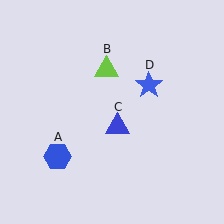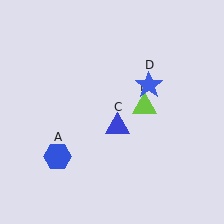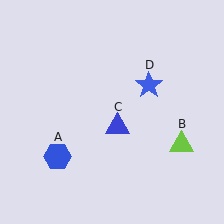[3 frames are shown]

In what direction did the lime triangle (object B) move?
The lime triangle (object B) moved down and to the right.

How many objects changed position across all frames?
1 object changed position: lime triangle (object B).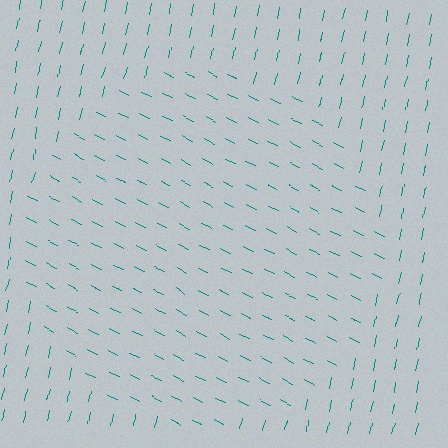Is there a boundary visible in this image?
Yes, there is a texture boundary formed by a change in line orientation.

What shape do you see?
I see a circle.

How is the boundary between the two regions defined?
The boundary is defined purely by a change in line orientation (approximately 75 degrees difference). All lines are the same color and thickness.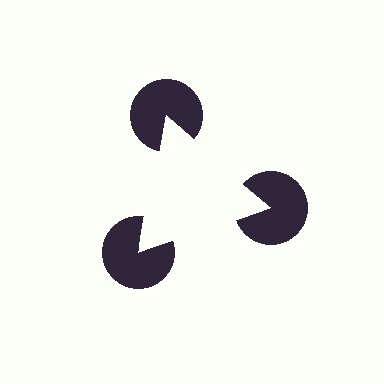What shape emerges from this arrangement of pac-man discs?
An illusory triangle — its edges are inferred from the aligned wedge cuts in the pac-man discs, not physically drawn.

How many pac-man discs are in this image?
There are 3 — one at each vertex of the illusory triangle.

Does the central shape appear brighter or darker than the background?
It typically appears slightly brighter than the background, even though no actual brightness change is drawn.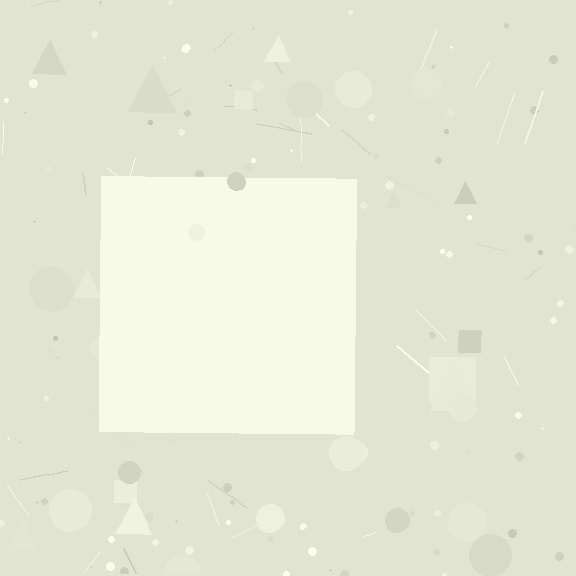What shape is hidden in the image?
A square is hidden in the image.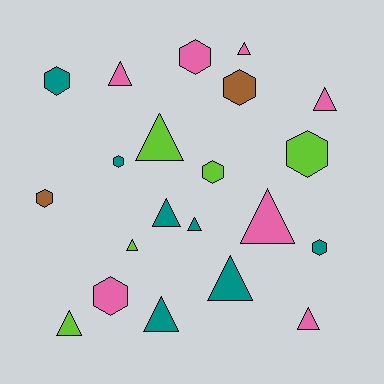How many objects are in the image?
There are 21 objects.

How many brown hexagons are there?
There are 2 brown hexagons.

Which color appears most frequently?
Pink, with 7 objects.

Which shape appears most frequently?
Triangle, with 12 objects.